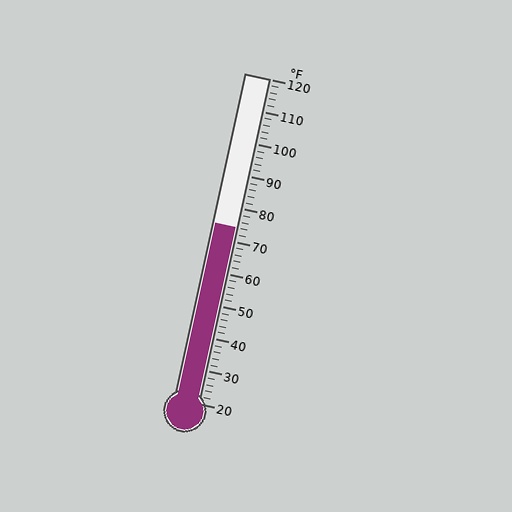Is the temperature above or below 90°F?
The temperature is below 90°F.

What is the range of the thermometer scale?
The thermometer scale ranges from 20°F to 120°F.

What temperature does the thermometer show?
The thermometer shows approximately 74°F.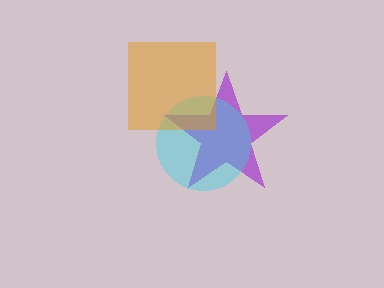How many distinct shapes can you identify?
There are 3 distinct shapes: a purple star, a cyan circle, an orange square.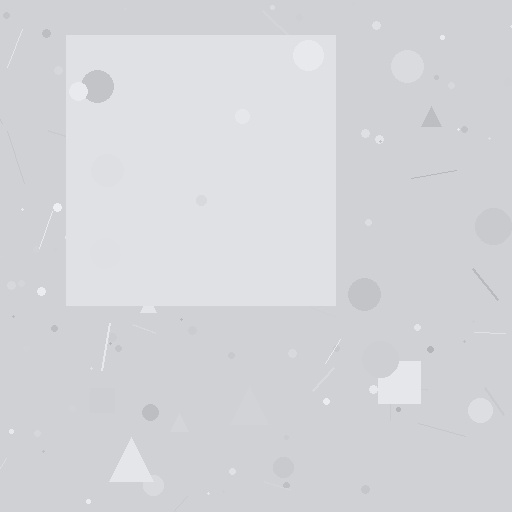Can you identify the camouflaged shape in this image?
The camouflaged shape is a square.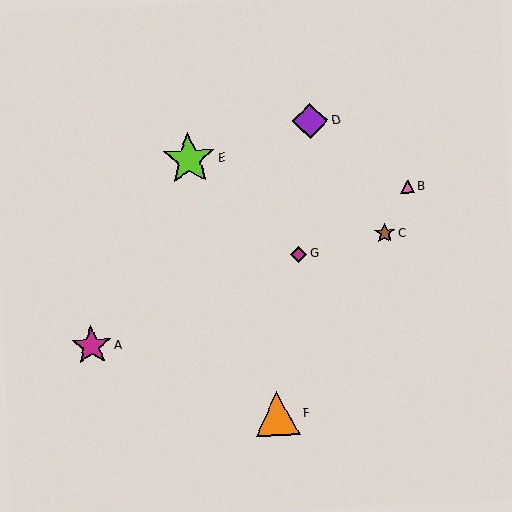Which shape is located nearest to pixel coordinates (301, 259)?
The magenta diamond (labeled G) at (299, 254) is nearest to that location.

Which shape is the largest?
The lime star (labeled E) is the largest.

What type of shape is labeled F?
Shape F is an orange triangle.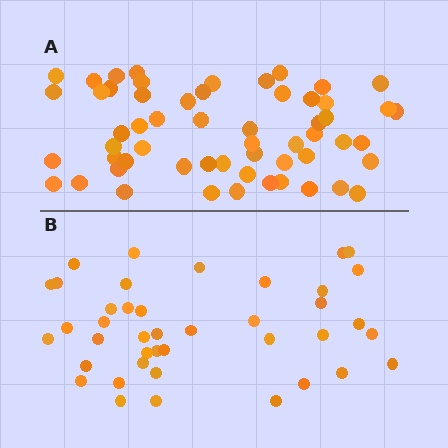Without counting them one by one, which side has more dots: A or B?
Region A (the top region) has more dots.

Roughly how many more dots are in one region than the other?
Region A has approximately 15 more dots than region B.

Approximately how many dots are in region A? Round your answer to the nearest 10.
About 60 dots. (The exact count is 57, which rounds to 60.)